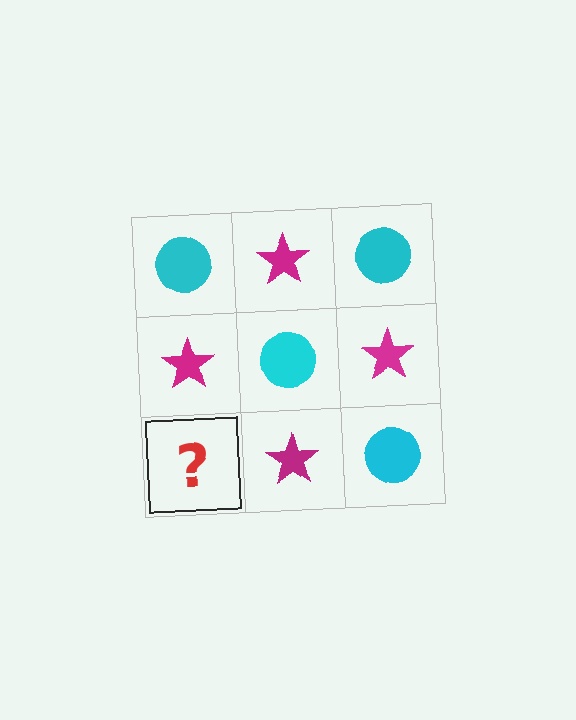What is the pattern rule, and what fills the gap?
The rule is that it alternates cyan circle and magenta star in a checkerboard pattern. The gap should be filled with a cyan circle.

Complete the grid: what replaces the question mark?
The question mark should be replaced with a cyan circle.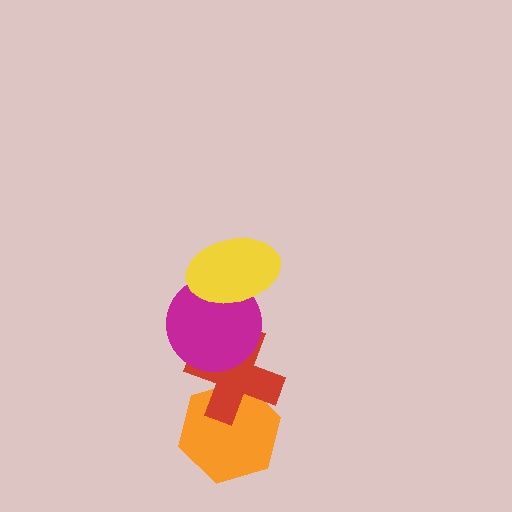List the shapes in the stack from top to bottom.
From top to bottom: the yellow ellipse, the magenta circle, the red cross, the orange hexagon.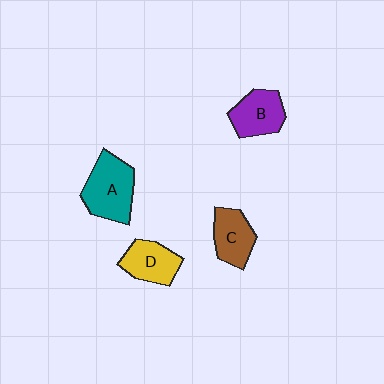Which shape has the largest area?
Shape A (teal).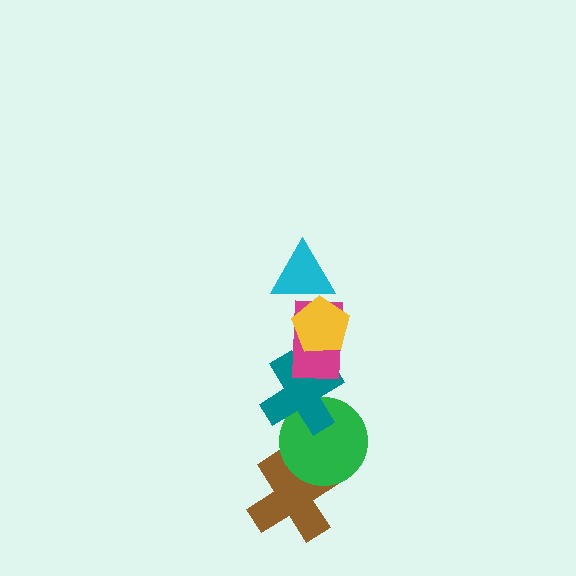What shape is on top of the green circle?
The teal cross is on top of the green circle.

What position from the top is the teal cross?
The teal cross is 4th from the top.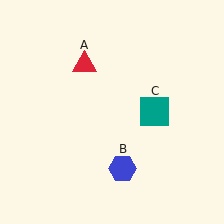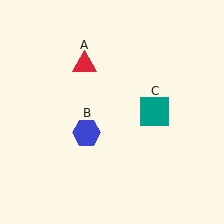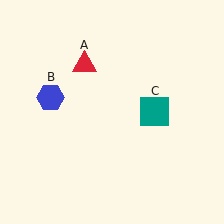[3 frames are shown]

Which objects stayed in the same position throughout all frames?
Red triangle (object A) and teal square (object C) remained stationary.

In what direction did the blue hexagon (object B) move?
The blue hexagon (object B) moved up and to the left.